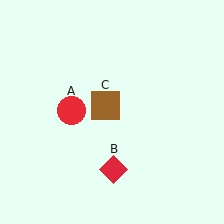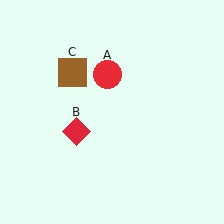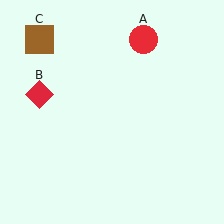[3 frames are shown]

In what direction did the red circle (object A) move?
The red circle (object A) moved up and to the right.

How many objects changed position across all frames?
3 objects changed position: red circle (object A), red diamond (object B), brown square (object C).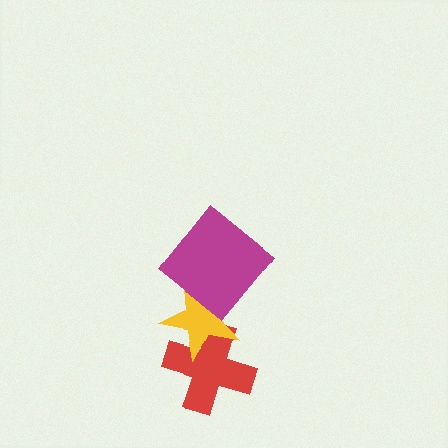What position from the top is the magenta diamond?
The magenta diamond is 1st from the top.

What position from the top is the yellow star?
The yellow star is 2nd from the top.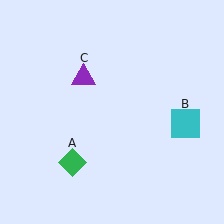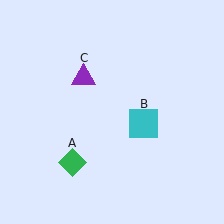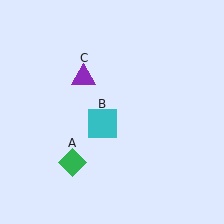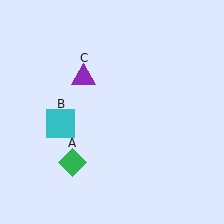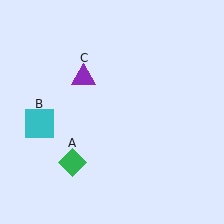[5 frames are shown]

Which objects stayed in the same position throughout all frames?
Green diamond (object A) and purple triangle (object C) remained stationary.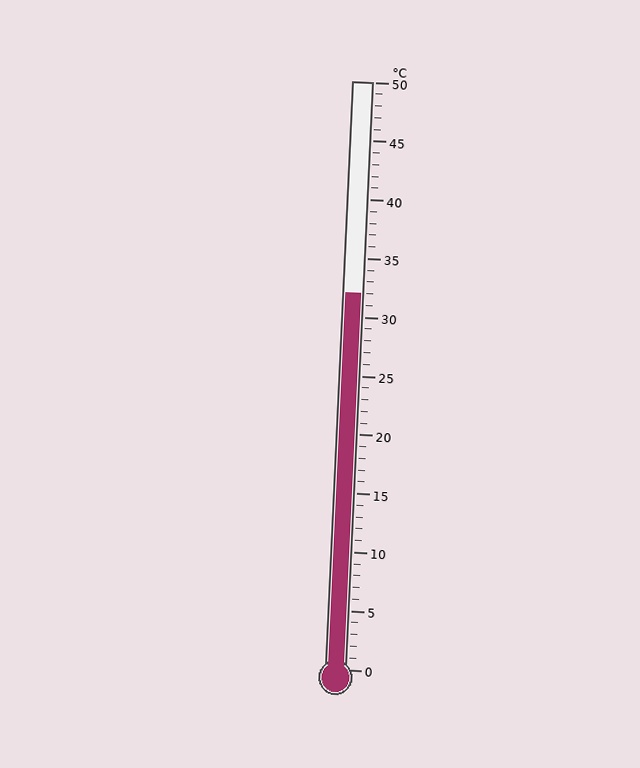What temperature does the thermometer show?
The thermometer shows approximately 32°C.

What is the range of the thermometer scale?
The thermometer scale ranges from 0°C to 50°C.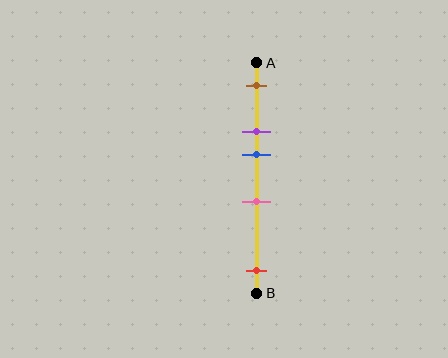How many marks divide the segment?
There are 5 marks dividing the segment.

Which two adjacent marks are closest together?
The purple and blue marks are the closest adjacent pair.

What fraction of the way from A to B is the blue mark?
The blue mark is approximately 40% (0.4) of the way from A to B.